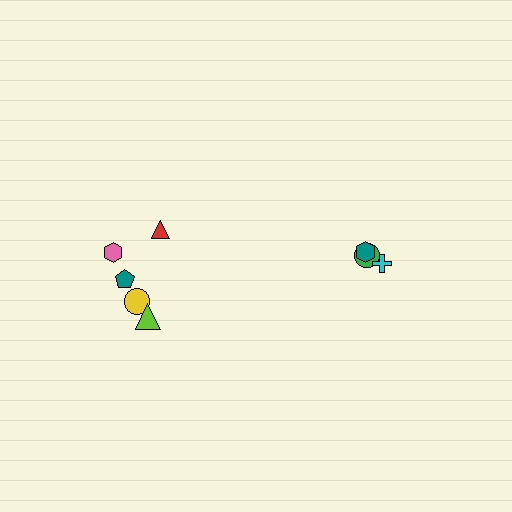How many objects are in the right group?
There are 3 objects.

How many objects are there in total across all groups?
There are 8 objects.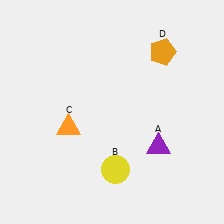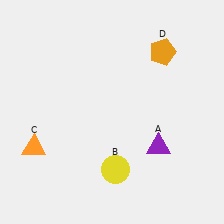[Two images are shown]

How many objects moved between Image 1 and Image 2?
1 object moved between the two images.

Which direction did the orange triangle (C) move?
The orange triangle (C) moved left.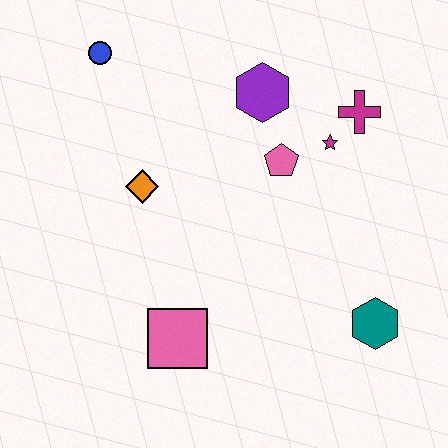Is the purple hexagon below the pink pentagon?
No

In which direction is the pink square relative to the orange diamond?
The pink square is below the orange diamond.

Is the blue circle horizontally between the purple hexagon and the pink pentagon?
No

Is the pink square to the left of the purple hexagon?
Yes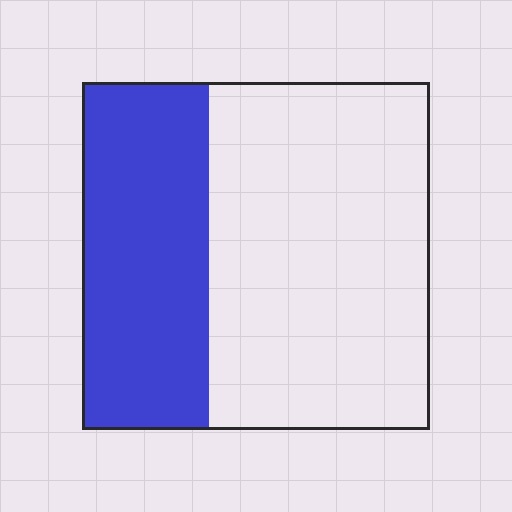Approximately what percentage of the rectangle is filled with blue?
Approximately 35%.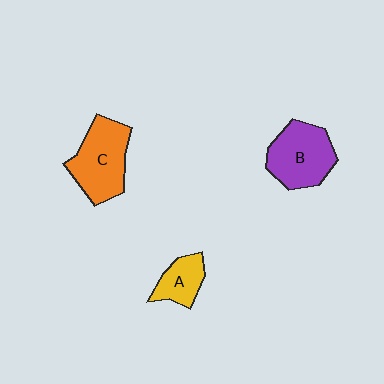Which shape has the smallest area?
Shape A (yellow).